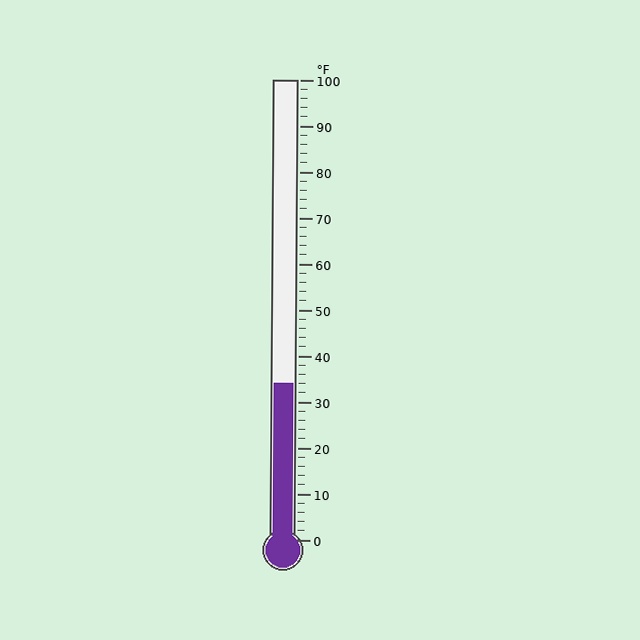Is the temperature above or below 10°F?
The temperature is above 10°F.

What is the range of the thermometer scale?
The thermometer scale ranges from 0°F to 100°F.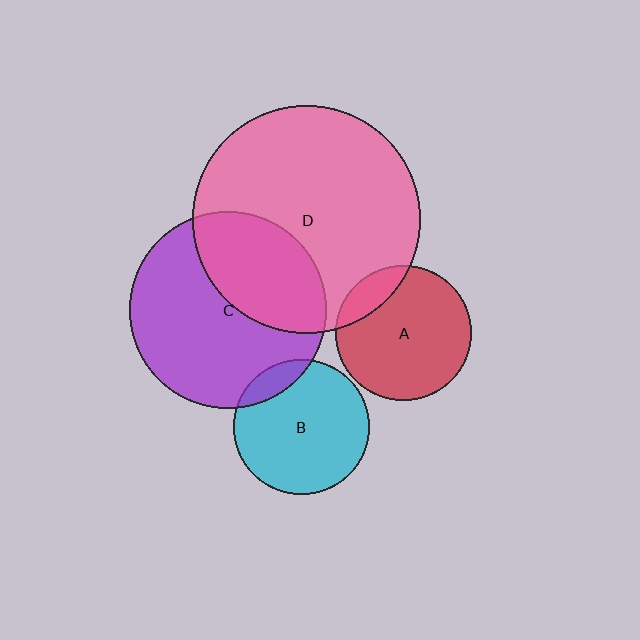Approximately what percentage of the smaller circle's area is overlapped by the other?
Approximately 15%.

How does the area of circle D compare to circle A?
Approximately 2.8 times.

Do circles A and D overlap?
Yes.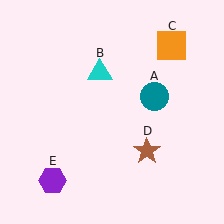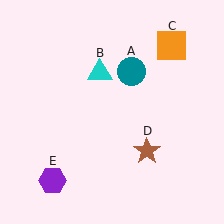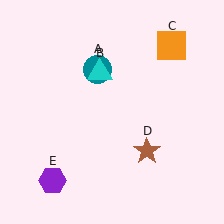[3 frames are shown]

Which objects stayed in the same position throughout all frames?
Cyan triangle (object B) and orange square (object C) and brown star (object D) and purple hexagon (object E) remained stationary.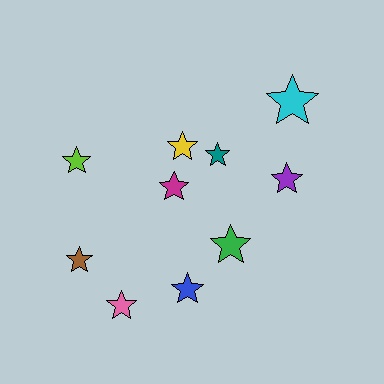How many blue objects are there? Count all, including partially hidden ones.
There is 1 blue object.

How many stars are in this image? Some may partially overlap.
There are 10 stars.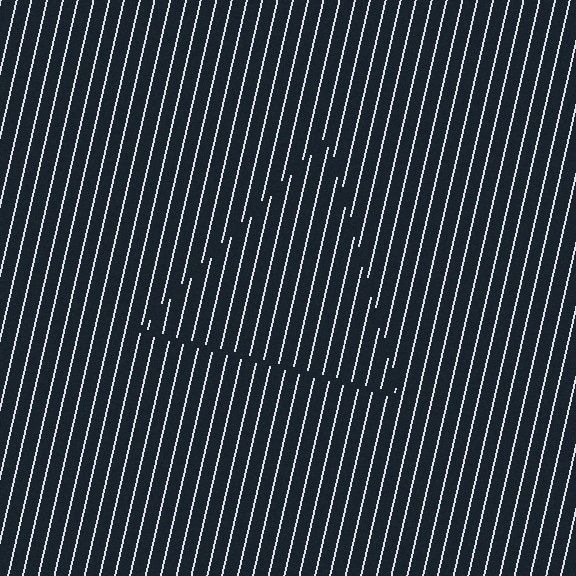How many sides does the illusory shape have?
3 sides — the line-ends trace a triangle.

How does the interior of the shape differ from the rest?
The interior of the shape contains the same grating, shifted by half a period — the contour is defined by the phase discontinuity where line-ends from the inner and outer gratings abut.